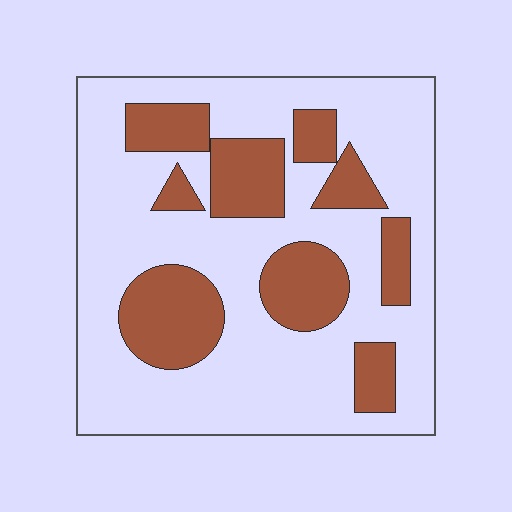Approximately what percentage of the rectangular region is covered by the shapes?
Approximately 30%.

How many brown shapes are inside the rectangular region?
9.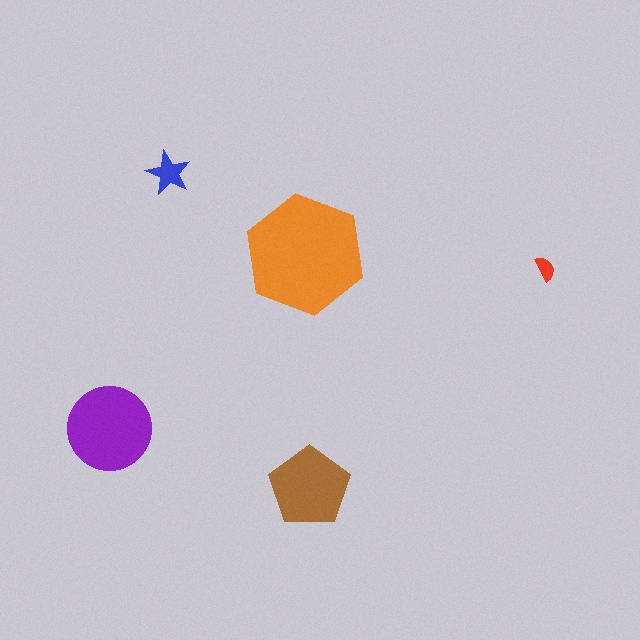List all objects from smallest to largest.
The red semicircle, the blue star, the brown pentagon, the purple circle, the orange hexagon.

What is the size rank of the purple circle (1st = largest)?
2nd.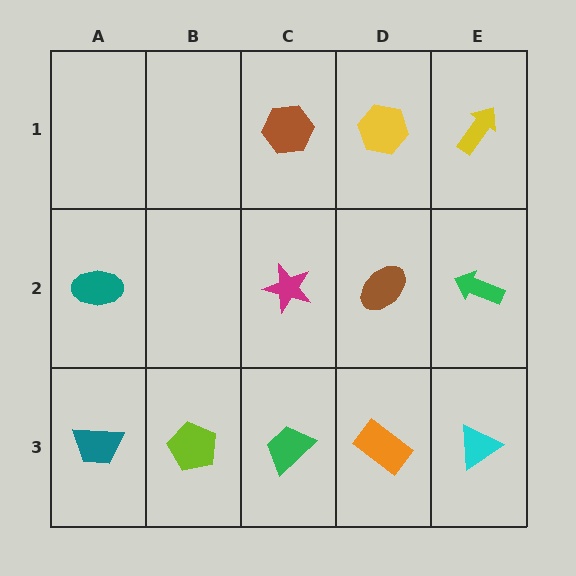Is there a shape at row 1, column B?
No, that cell is empty.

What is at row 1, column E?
A yellow arrow.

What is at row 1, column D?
A yellow hexagon.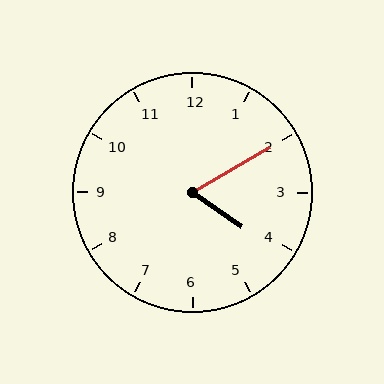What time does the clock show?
4:10.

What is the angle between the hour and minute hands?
Approximately 65 degrees.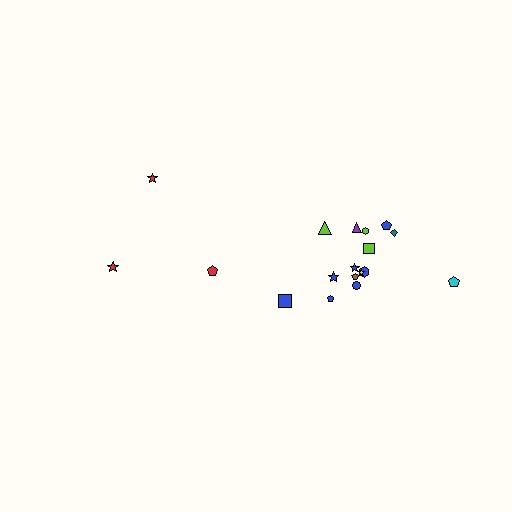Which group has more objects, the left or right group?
The right group.